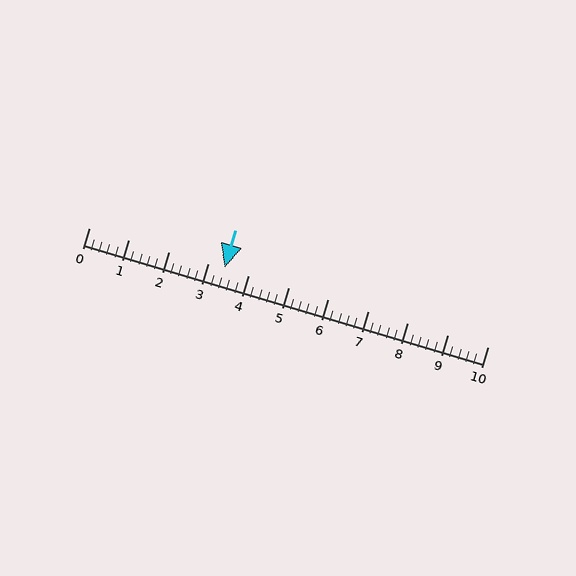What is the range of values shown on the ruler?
The ruler shows values from 0 to 10.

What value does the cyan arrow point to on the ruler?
The cyan arrow points to approximately 3.4.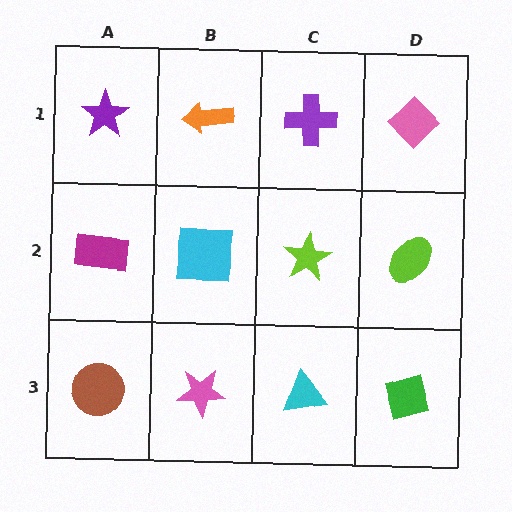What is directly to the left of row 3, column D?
A cyan triangle.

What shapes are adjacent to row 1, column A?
A magenta rectangle (row 2, column A), an orange arrow (row 1, column B).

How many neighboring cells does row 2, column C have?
4.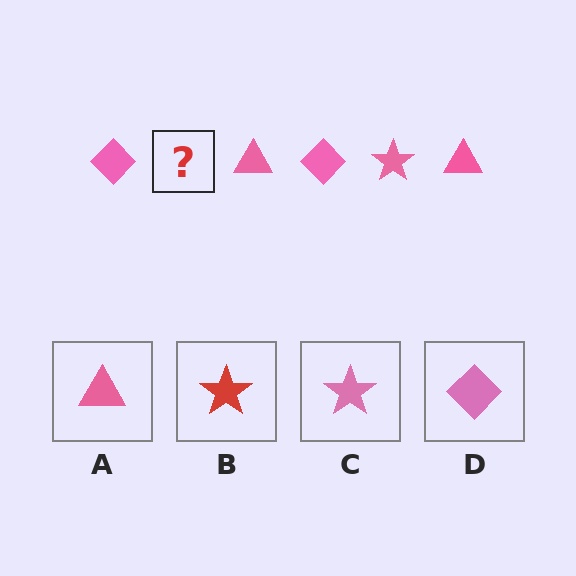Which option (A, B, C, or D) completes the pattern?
C.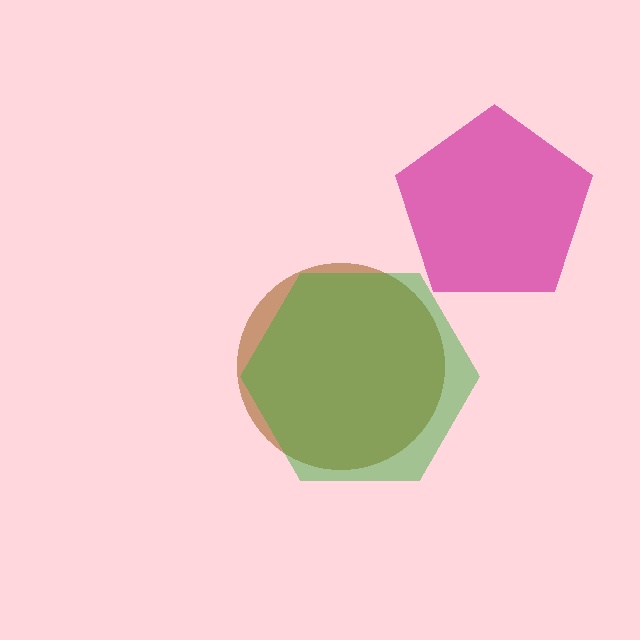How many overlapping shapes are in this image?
There are 3 overlapping shapes in the image.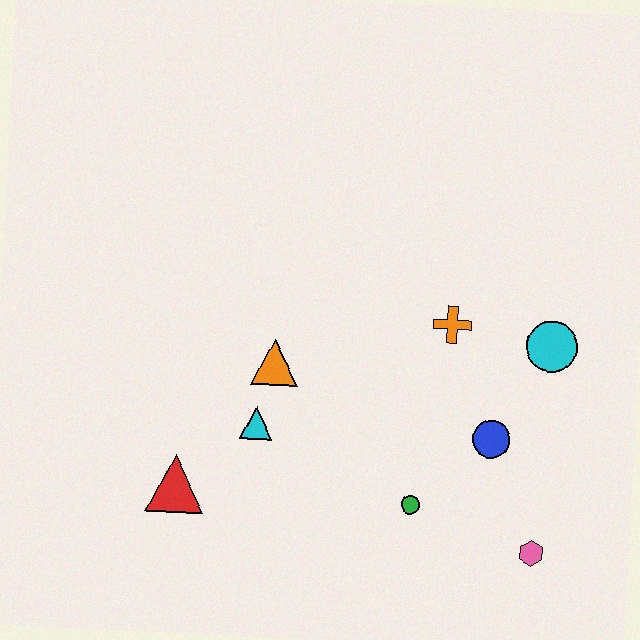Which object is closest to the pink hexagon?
The blue circle is closest to the pink hexagon.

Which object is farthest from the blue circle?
The red triangle is farthest from the blue circle.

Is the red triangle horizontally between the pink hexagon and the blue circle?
No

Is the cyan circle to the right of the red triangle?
Yes